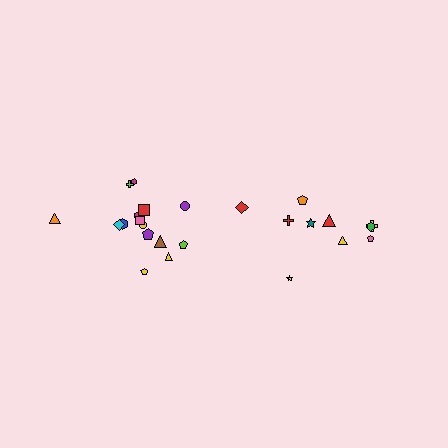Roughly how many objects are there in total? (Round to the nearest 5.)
Roughly 25 objects in total.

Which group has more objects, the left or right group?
The left group.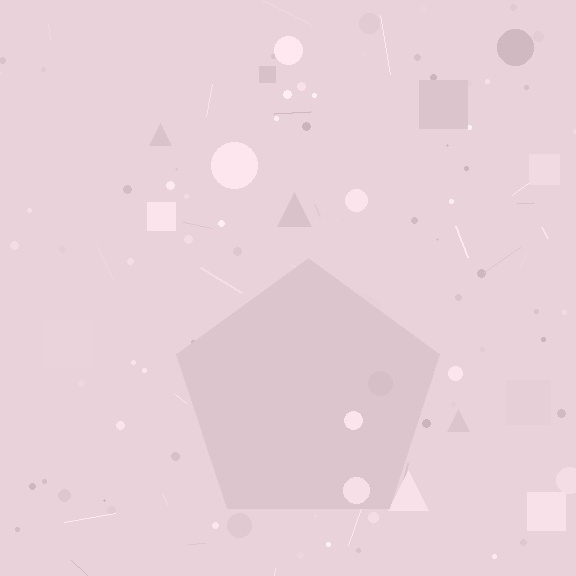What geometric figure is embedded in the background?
A pentagon is embedded in the background.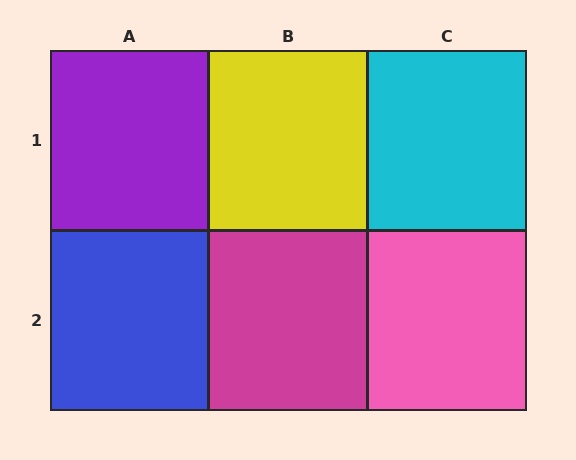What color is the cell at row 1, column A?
Purple.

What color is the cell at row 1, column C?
Cyan.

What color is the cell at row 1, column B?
Yellow.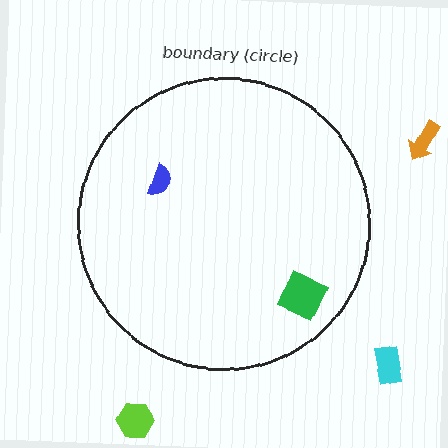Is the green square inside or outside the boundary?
Inside.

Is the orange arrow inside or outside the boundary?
Outside.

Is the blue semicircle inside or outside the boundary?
Inside.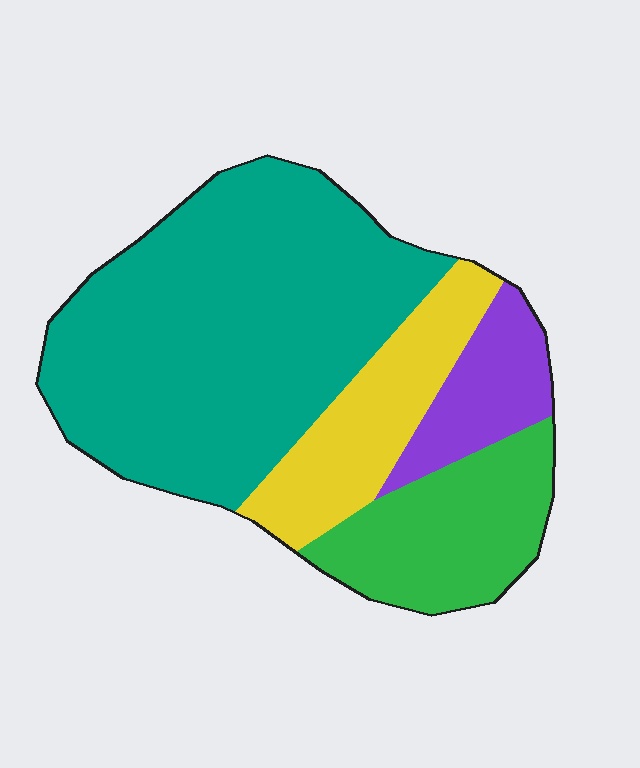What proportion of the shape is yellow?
Yellow takes up about one sixth (1/6) of the shape.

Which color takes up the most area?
Teal, at roughly 55%.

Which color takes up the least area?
Purple, at roughly 10%.